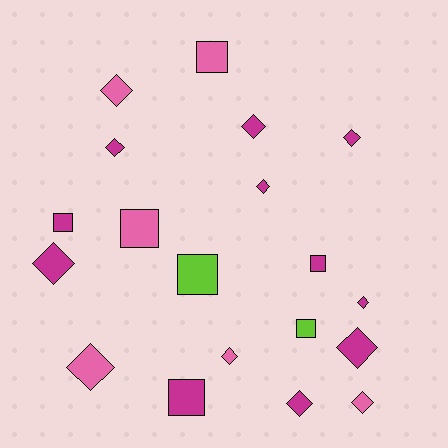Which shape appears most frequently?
Diamond, with 12 objects.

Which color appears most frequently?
Magenta, with 11 objects.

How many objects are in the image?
There are 19 objects.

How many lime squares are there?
There are 2 lime squares.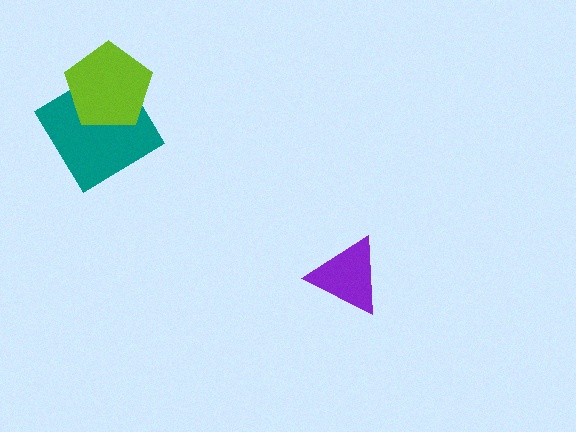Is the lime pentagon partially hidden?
No, no other shape covers it.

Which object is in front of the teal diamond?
The lime pentagon is in front of the teal diamond.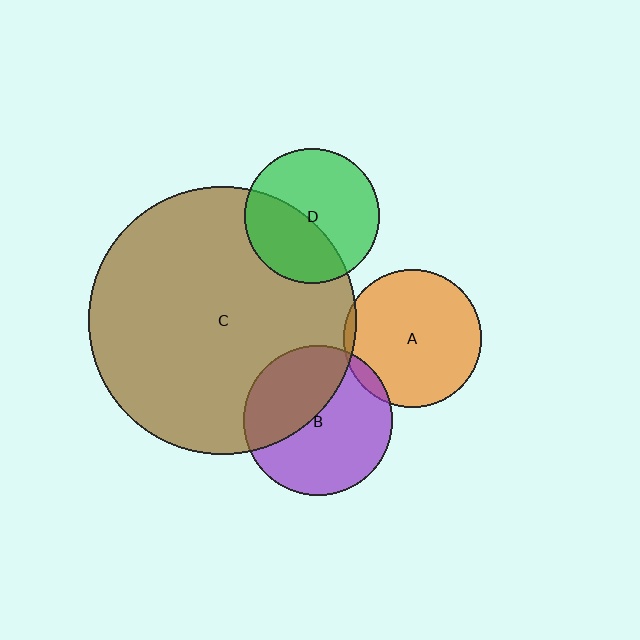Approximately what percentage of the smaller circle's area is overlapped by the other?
Approximately 40%.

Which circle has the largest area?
Circle C (brown).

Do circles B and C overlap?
Yes.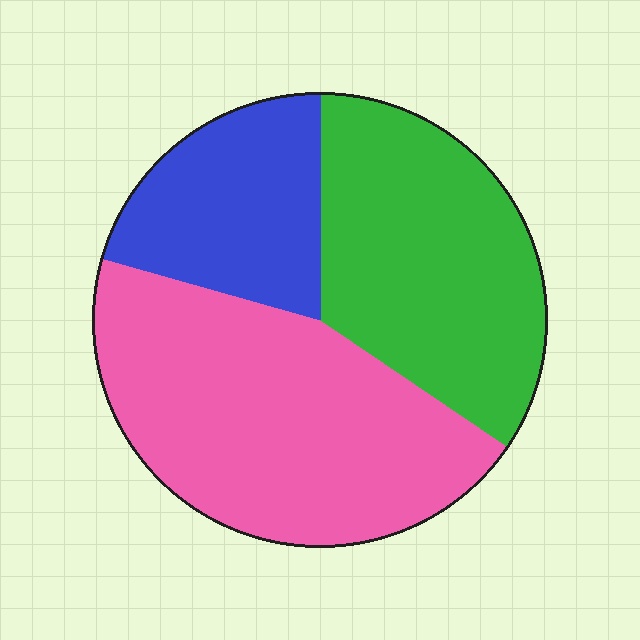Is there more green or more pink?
Pink.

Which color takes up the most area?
Pink, at roughly 45%.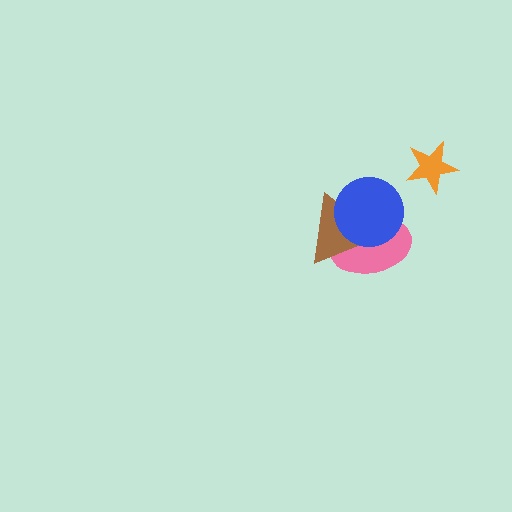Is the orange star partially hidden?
No, no other shape covers it.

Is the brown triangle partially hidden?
Yes, it is partially covered by another shape.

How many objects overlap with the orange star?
0 objects overlap with the orange star.